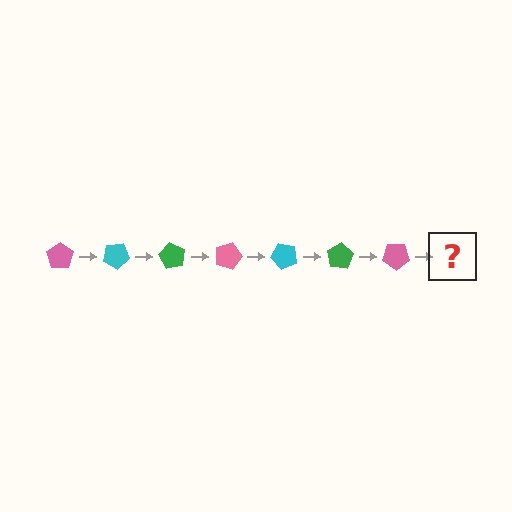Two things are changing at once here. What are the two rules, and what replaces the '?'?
The two rules are that it rotates 30 degrees each step and the color cycles through pink, cyan, and green. The '?' should be a cyan pentagon, rotated 210 degrees from the start.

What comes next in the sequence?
The next element should be a cyan pentagon, rotated 210 degrees from the start.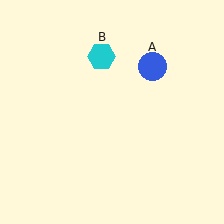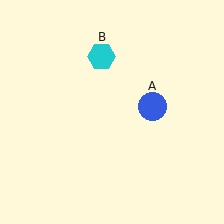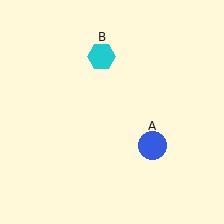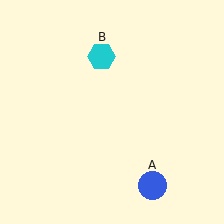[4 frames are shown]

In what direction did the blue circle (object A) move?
The blue circle (object A) moved down.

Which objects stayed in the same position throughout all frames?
Cyan hexagon (object B) remained stationary.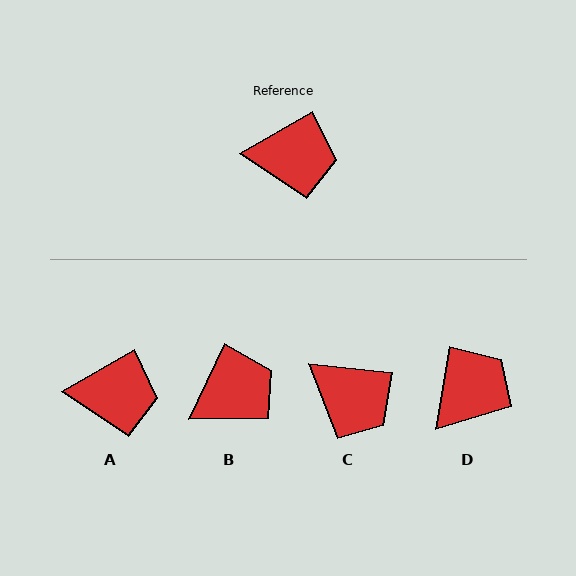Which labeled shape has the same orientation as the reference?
A.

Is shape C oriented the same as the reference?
No, it is off by about 36 degrees.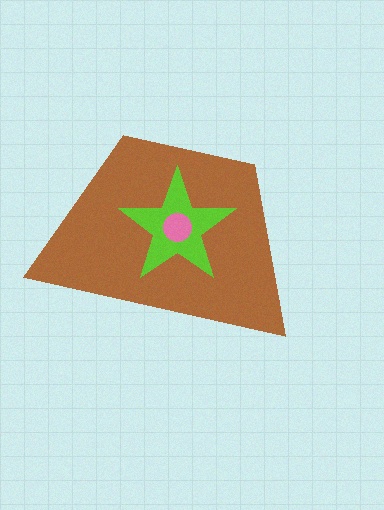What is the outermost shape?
The brown trapezoid.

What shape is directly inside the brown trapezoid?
The lime star.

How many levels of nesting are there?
3.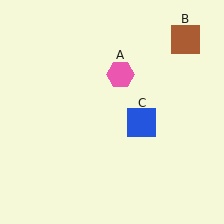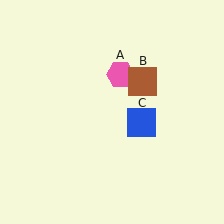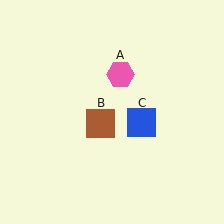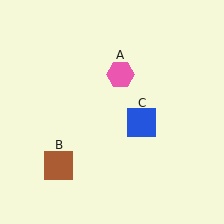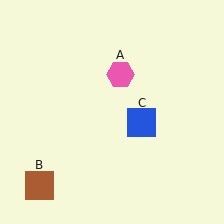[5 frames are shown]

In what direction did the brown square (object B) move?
The brown square (object B) moved down and to the left.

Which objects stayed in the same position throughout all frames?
Pink hexagon (object A) and blue square (object C) remained stationary.